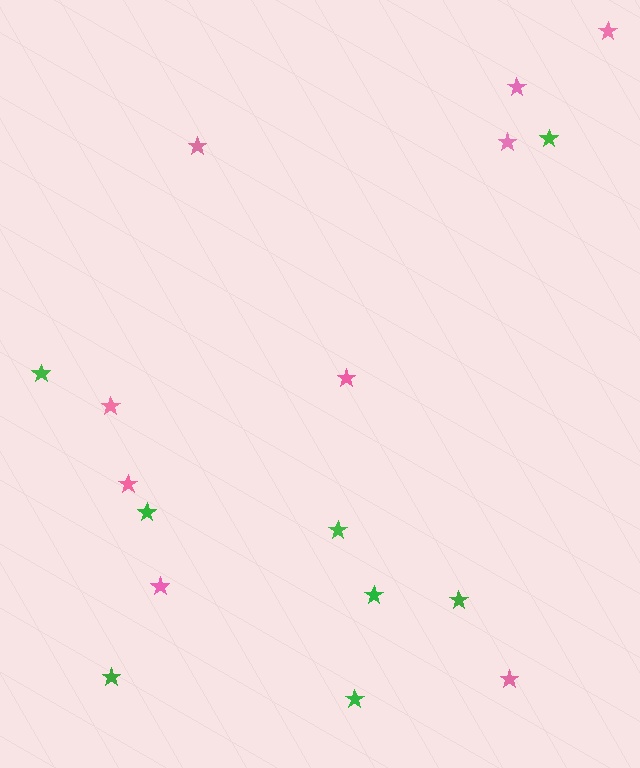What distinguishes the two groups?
There are 2 groups: one group of green stars (8) and one group of pink stars (9).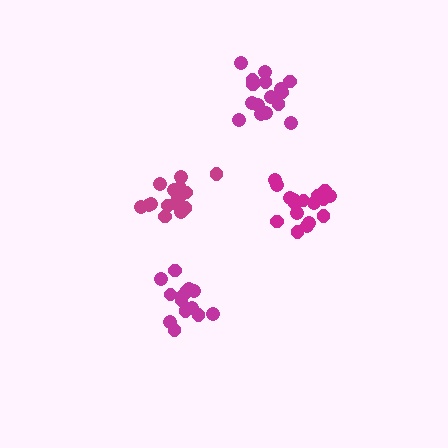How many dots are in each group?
Group 1: 17 dots, Group 2: 14 dots, Group 3: 17 dots, Group 4: 16 dots (64 total).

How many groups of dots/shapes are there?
There are 4 groups.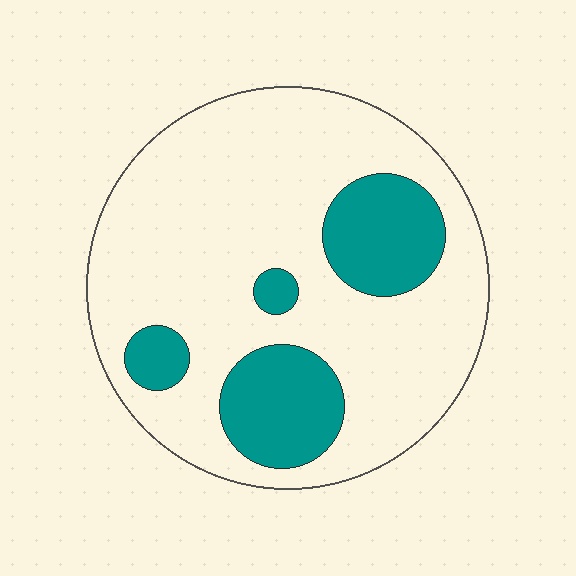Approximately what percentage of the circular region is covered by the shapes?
Approximately 25%.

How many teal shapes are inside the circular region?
4.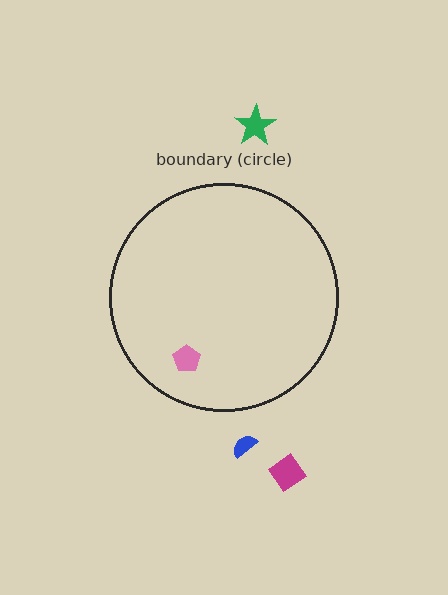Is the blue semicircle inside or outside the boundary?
Outside.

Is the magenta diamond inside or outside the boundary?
Outside.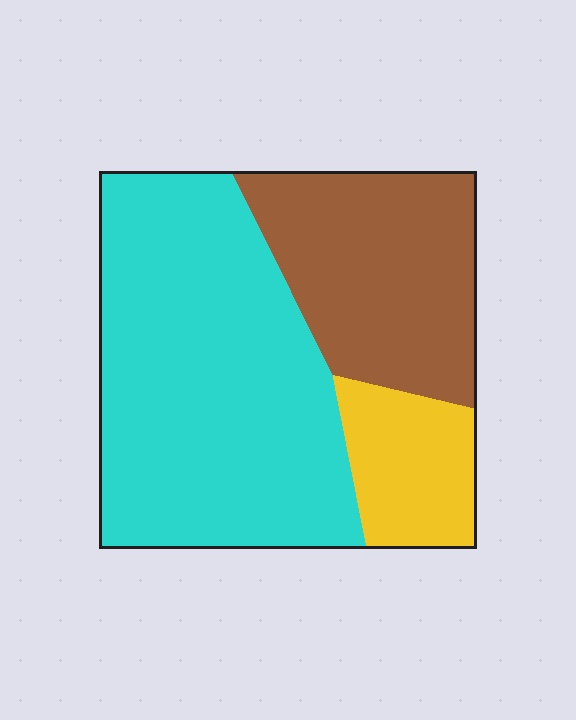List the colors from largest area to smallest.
From largest to smallest: cyan, brown, yellow.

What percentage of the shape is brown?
Brown takes up between a quarter and a half of the shape.